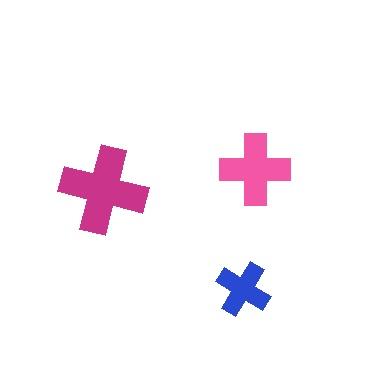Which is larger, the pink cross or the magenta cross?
The magenta one.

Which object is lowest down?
The blue cross is bottommost.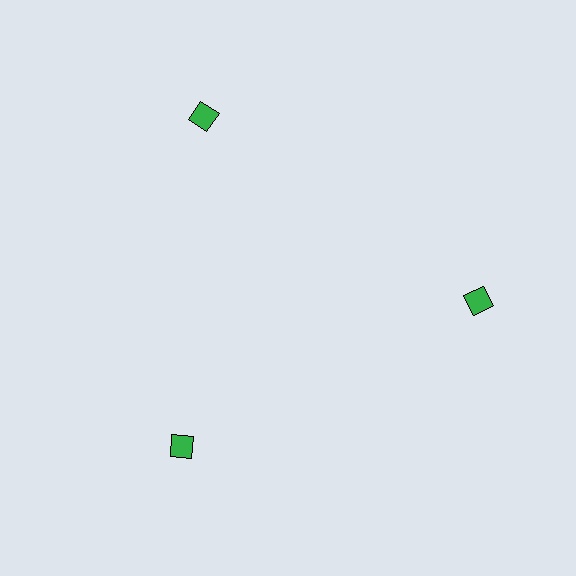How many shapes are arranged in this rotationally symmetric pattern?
There are 3 shapes, arranged in 3 groups of 1.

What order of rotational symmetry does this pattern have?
This pattern has 3-fold rotational symmetry.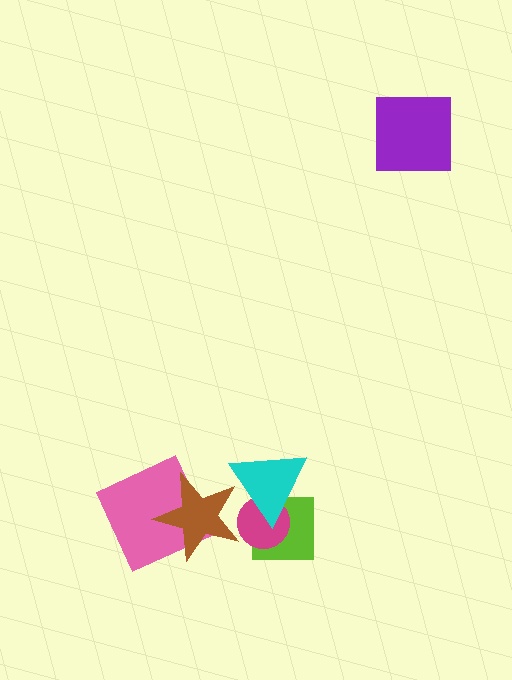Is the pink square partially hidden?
Yes, it is partially covered by another shape.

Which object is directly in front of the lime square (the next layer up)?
The magenta circle is directly in front of the lime square.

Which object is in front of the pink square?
The brown star is in front of the pink square.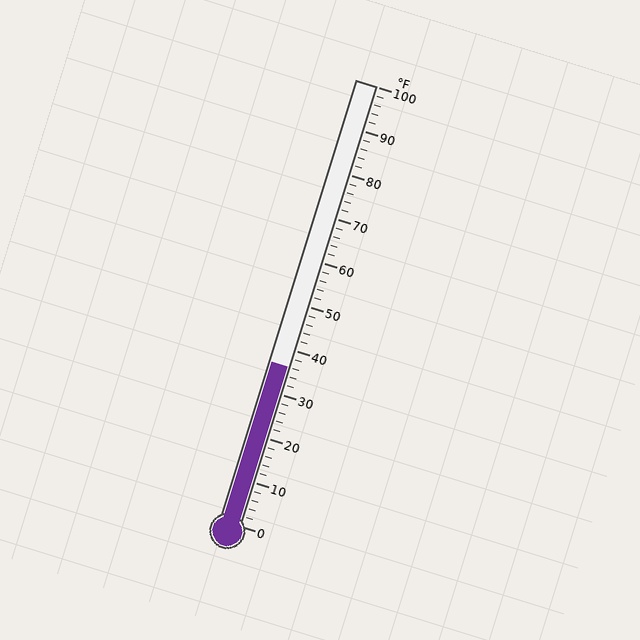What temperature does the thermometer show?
The thermometer shows approximately 36°F.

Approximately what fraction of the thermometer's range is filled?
The thermometer is filled to approximately 35% of its range.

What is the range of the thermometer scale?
The thermometer scale ranges from 0°F to 100°F.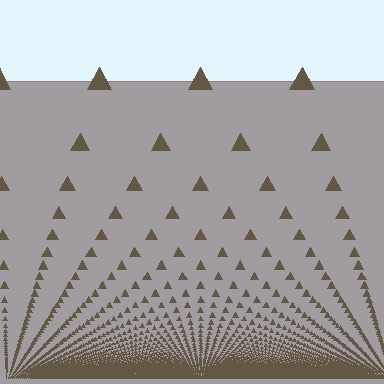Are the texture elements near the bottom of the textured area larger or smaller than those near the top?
Smaller. The gradient is inverted — elements near the bottom are smaller and denser.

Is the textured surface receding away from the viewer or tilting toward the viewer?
The surface appears to tilt toward the viewer. Texture elements get larger and sparser toward the top.